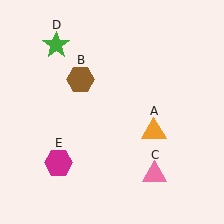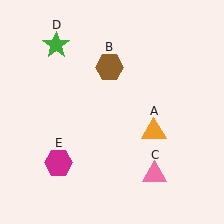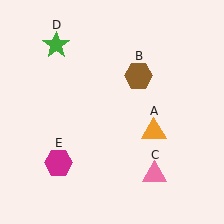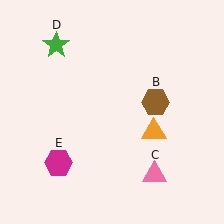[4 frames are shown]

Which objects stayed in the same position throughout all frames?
Orange triangle (object A) and pink triangle (object C) and green star (object D) and magenta hexagon (object E) remained stationary.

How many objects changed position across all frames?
1 object changed position: brown hexagon (object B).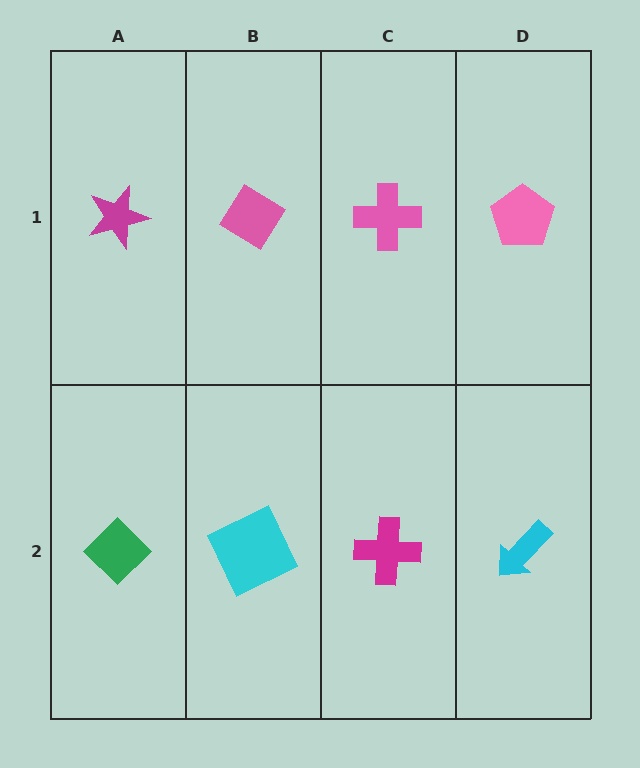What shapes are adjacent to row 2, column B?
A pink diamond (row 1, column B), a green diamond (row 2, column A), a magenta cross (row 2, column C).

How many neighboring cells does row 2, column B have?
3.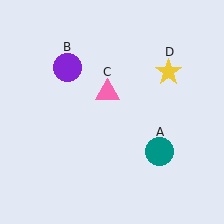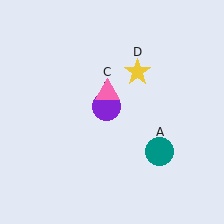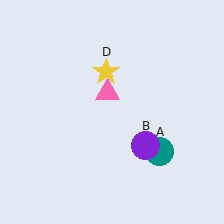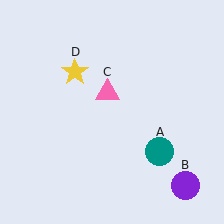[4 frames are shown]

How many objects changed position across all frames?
2 objects changed position: purple circle (object B), yellow star (object D).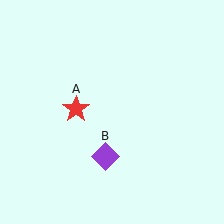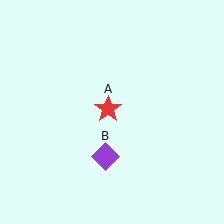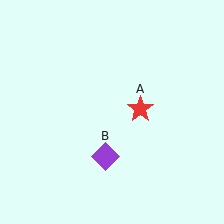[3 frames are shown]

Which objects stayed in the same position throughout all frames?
Purple diamond (object B) remained stationary.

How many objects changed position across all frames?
1 object changed position: red star (object A).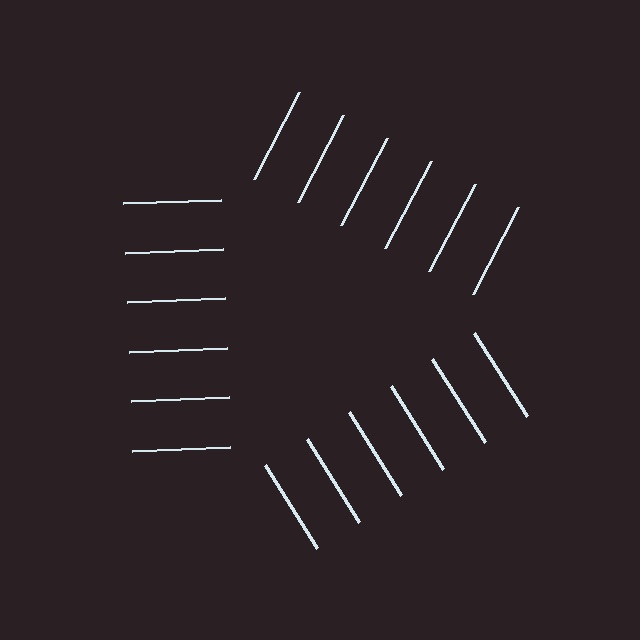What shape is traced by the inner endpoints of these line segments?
An illusory triangle — the line segments terminate on its edges but no continuous stroke is drawn.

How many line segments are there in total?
18 — 6 along each of the 3 edges.